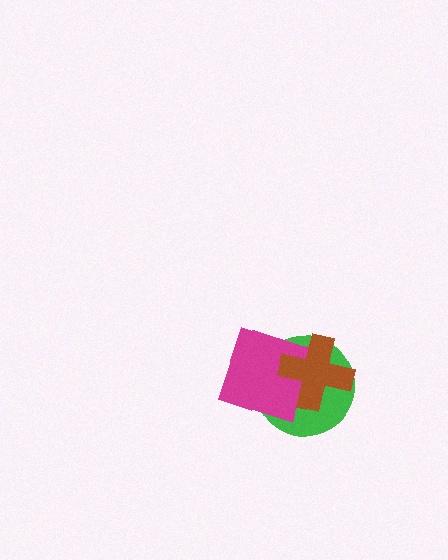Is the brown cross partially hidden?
No, no other shape covers it.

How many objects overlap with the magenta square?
2 objects overlap with the magenta square.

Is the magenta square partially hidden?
Yes, it is partially covered by another shape.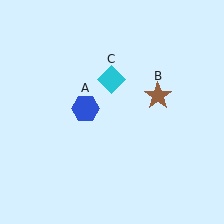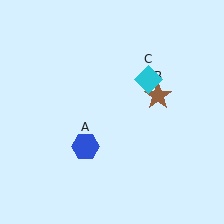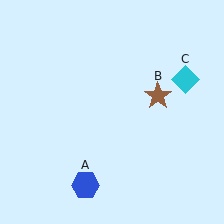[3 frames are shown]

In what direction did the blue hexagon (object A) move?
The blue hexagon (object A) moved down.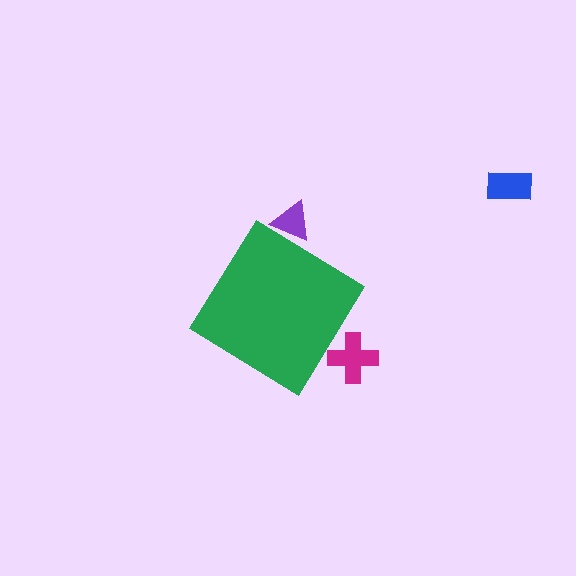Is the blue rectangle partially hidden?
No, the blue rectangle is fully visible.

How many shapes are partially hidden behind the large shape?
2 shapes are partially hidden.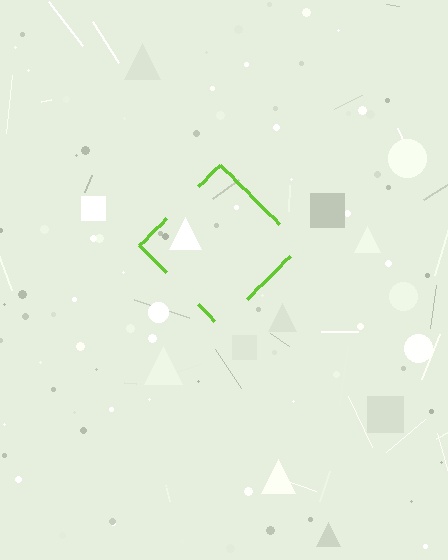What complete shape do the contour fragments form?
The contour fragments form a diamond.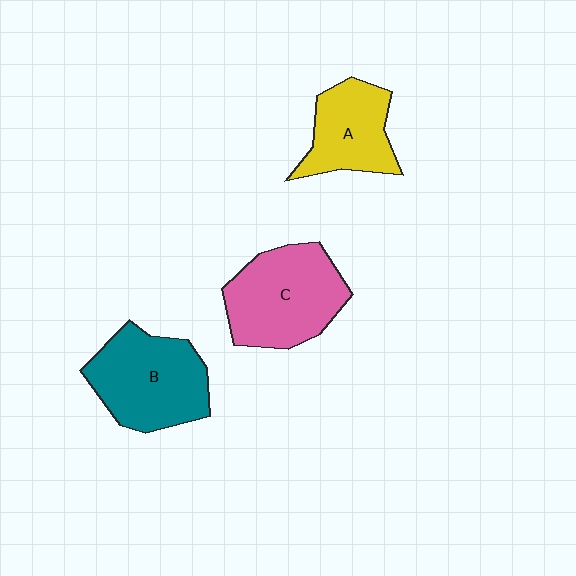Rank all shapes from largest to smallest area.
From largest to smallest: C (pink), B (teal), A (yellow).